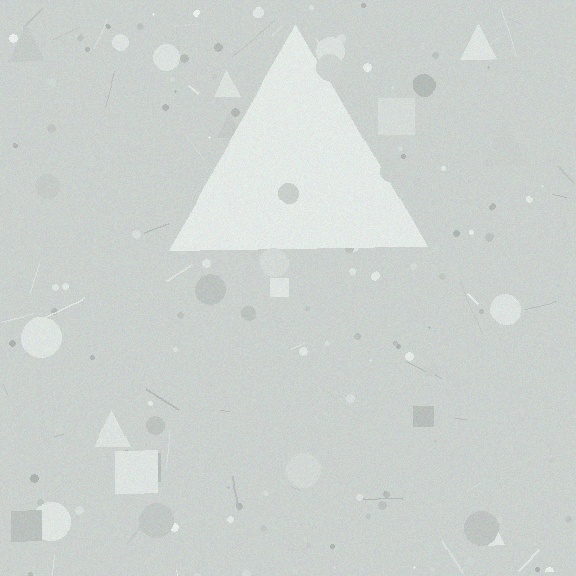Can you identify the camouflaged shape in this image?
The camouflaged shape is a triangle.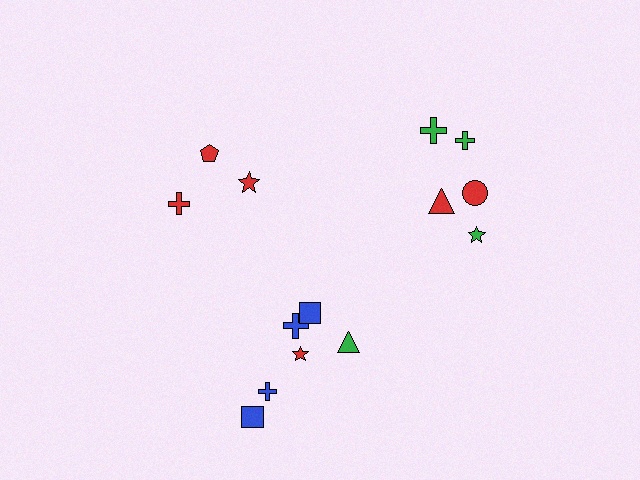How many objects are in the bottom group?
There are 6 objects.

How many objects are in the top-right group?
There are 5 objects.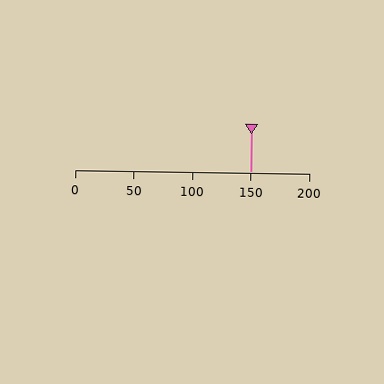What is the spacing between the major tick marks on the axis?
The major ticks are spaced 50 apart.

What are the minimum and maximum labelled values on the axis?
The axis runs from 0 to 200.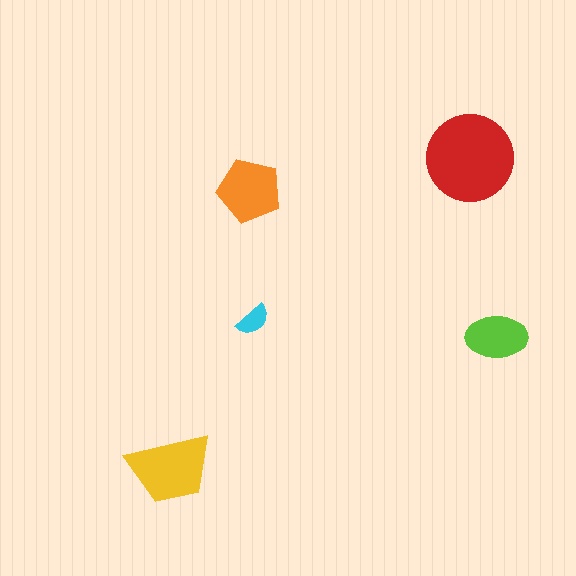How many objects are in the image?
There are 5 objects in the image.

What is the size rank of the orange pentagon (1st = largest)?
3rd.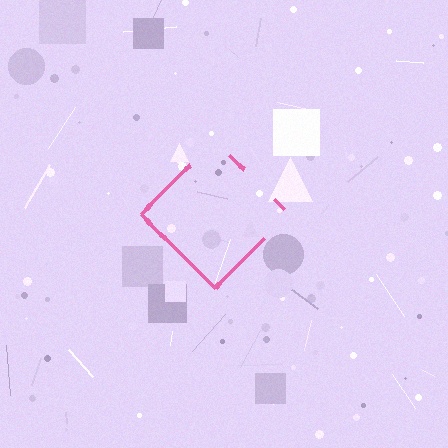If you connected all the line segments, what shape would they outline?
They would outline a diamond.